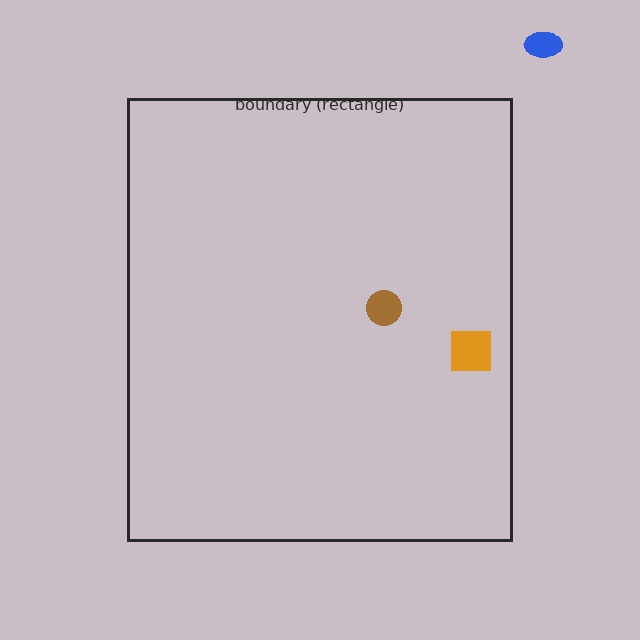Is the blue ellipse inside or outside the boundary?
Outside.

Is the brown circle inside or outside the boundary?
Inside.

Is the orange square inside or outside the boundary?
Inside.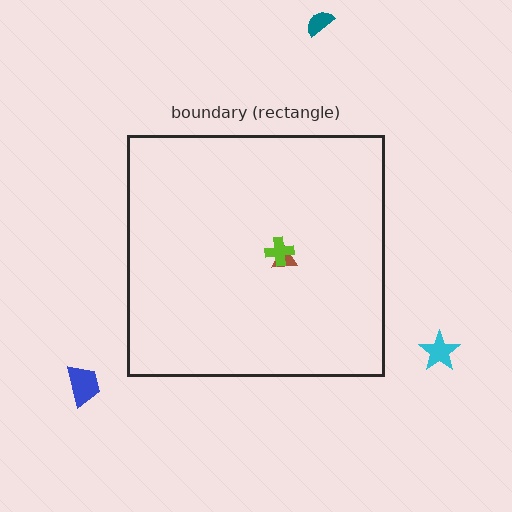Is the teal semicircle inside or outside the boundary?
Outside.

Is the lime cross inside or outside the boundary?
Inside.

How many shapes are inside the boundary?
2 inside, 3 outside.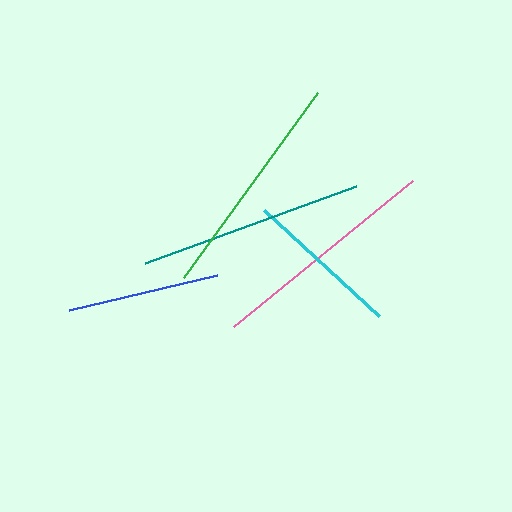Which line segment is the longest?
The pink line is the longest at approximately 230 pixels.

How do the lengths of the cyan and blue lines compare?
The cyan and blue lines are approximately the same length.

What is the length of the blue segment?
The blue segment is approximately 152 pixels long.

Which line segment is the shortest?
The blue line is the shortest at approximately 152 pixels.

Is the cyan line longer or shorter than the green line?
The green line is longer than the cyan line.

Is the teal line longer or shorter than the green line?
The green line is longer than the teal line.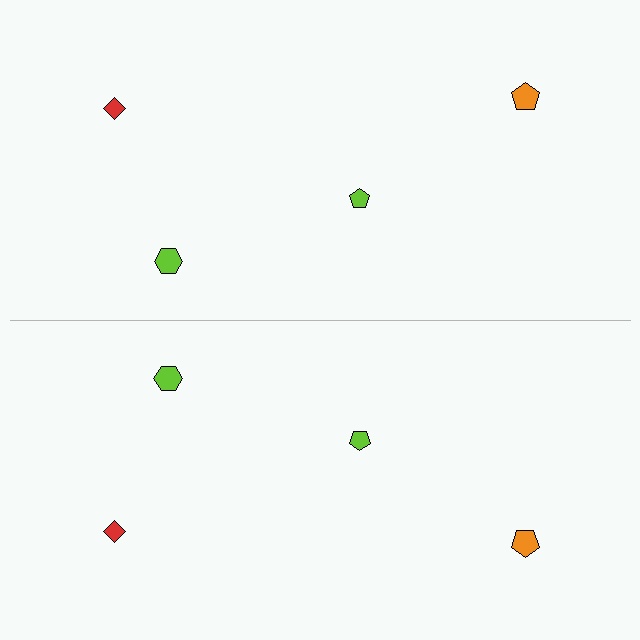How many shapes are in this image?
There are 8 shapes in this image.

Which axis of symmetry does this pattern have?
The pattern has a horizontal axis of symmetry running through the center of the image.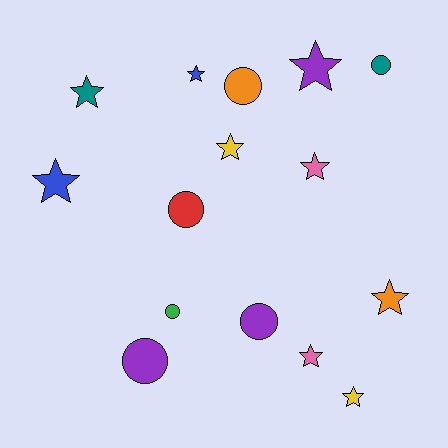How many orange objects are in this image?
There are 2 orange objects.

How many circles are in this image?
There are 6 circles.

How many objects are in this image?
There are 15 objects.